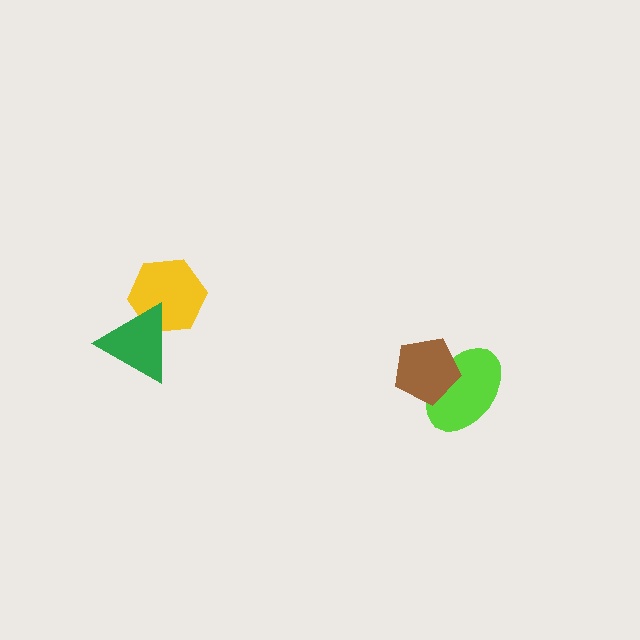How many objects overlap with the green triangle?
1 object overlaps with the green triangle.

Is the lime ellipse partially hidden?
Yes, it is partially covered by another shape.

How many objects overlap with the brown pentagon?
1 object overlaps with the brown pentagon.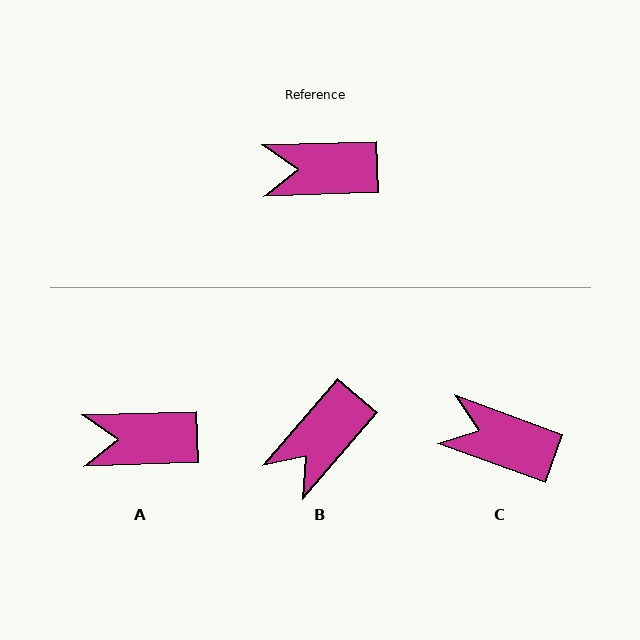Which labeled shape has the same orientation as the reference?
A.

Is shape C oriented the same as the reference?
No, it is off by about 22 degrees.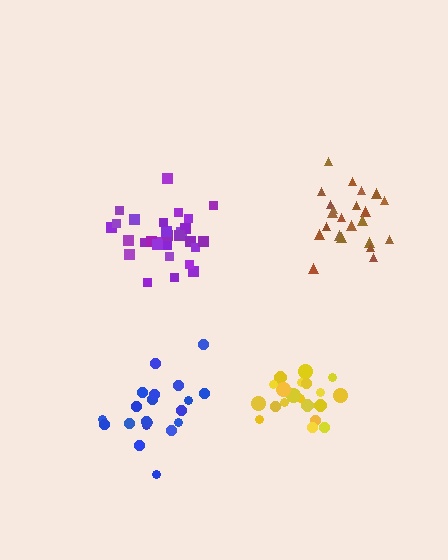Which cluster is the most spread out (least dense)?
Blue.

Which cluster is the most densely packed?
Yellow.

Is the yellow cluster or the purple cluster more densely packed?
Yellow.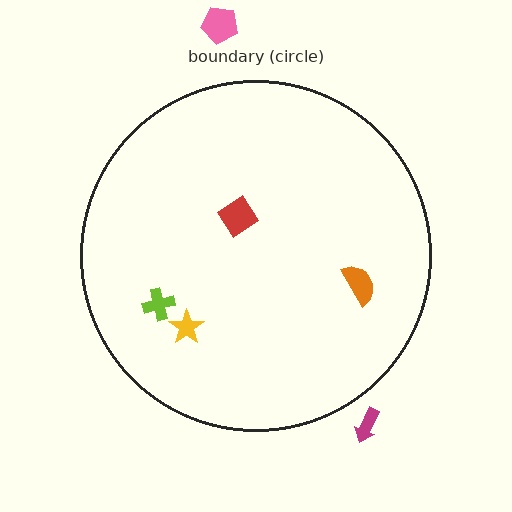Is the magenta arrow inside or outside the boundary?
Outside.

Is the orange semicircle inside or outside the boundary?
Inside.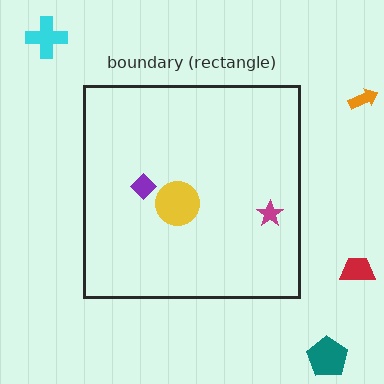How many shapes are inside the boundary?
3 inside, 4 outside.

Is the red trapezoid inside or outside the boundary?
Outside.